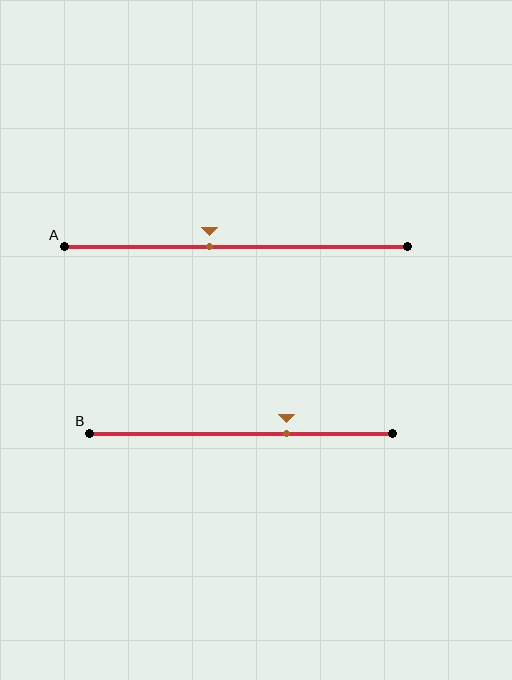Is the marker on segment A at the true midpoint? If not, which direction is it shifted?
No, the marker on segment A is shifted to the left by about 8% of the segment length.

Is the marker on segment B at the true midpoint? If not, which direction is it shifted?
No, the marker on segment B is shifted to the right by about 15% of the segment length.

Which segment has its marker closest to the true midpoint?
Segment A has its marker closest to the true midpoint.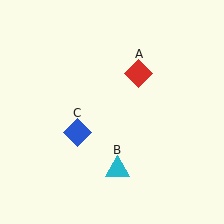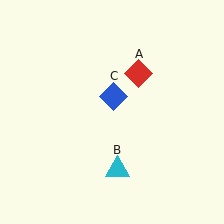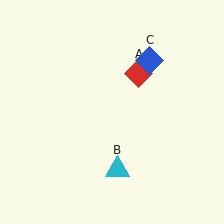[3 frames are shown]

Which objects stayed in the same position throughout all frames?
Red diamond (object A) and cyan triangle (object B) remained stationary.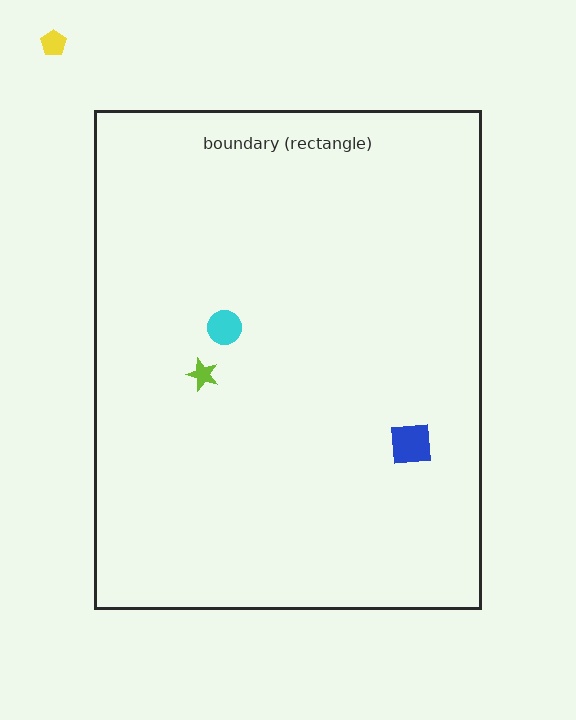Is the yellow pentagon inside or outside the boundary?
Outside.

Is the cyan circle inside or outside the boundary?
Inside.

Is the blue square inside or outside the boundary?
Inside.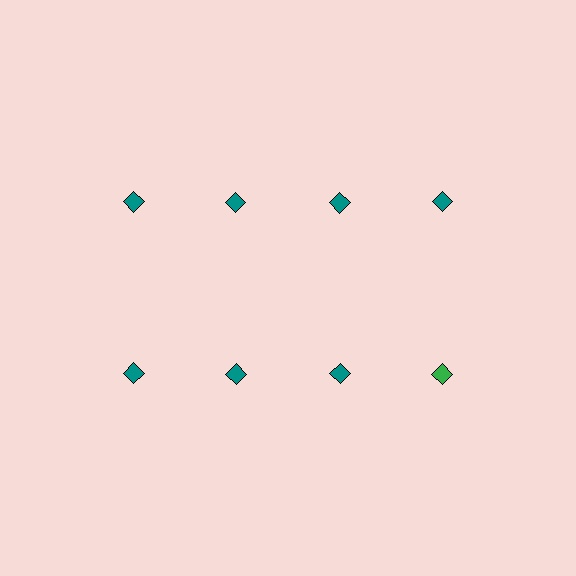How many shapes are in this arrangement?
There are 8 shapes arranged in a grid pattern.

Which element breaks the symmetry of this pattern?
The green diamond in the second row, second from right column breaks the symmetry. All other shapes are teal diamonds.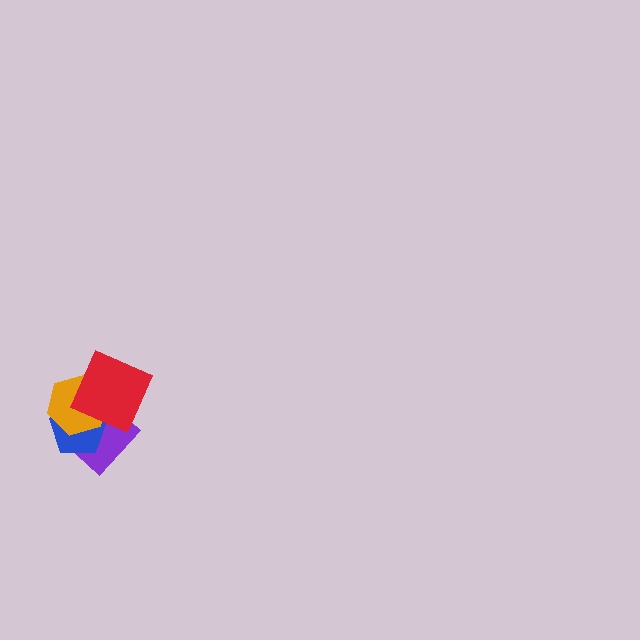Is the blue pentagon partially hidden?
Yes, it is partially covered by another shape.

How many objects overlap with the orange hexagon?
3 objects overlap with the orange hexagon.